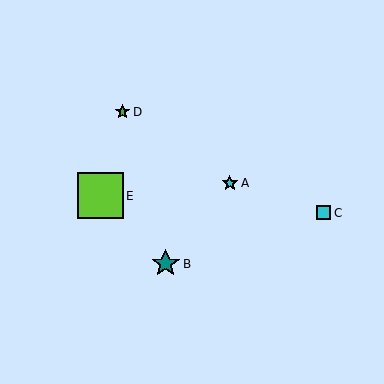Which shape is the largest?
The lime square (labeled E) is the largest.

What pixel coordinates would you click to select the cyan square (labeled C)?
Click at (324, 213) to select the cyan square C.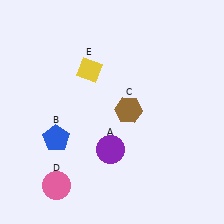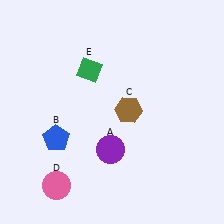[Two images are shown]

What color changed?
The diamond (E) changed from yellow in Image 1 to green in Image 2.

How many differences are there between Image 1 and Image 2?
There is 1 difference between the two images.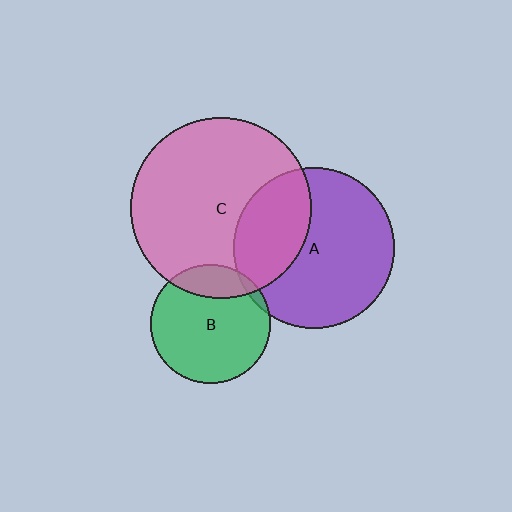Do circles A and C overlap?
Yes.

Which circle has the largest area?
Circle C (pink).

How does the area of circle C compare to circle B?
Approximately 2.3 times.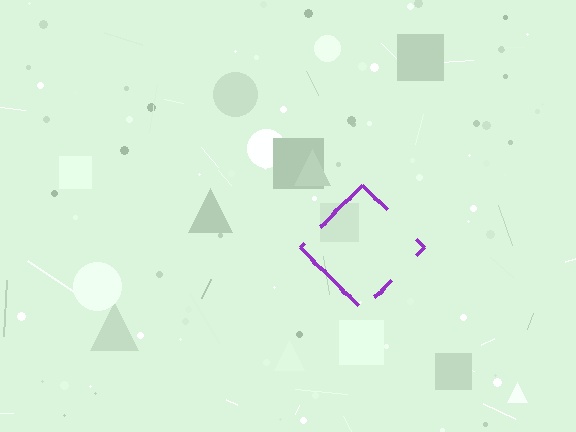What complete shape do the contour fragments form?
The contour fragments form a diamond.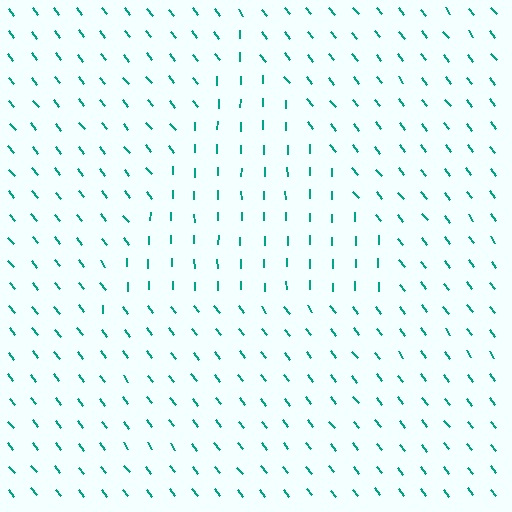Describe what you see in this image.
The image is filled with small teal line segments. A triangle region in the image has lines oriented differently from the surrounding lines, creating a visible texture boundary.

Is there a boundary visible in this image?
Yes, there is a texture boundary formed by a change in line orientation.